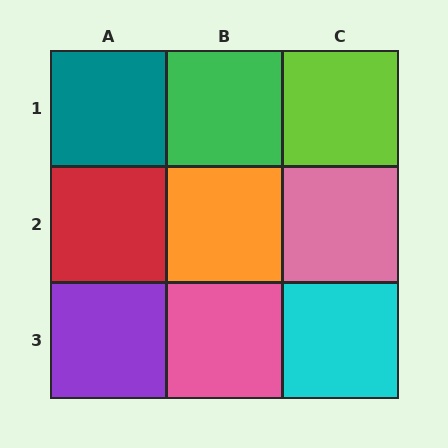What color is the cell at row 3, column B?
Pink.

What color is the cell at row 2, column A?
Red.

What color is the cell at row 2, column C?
Pink.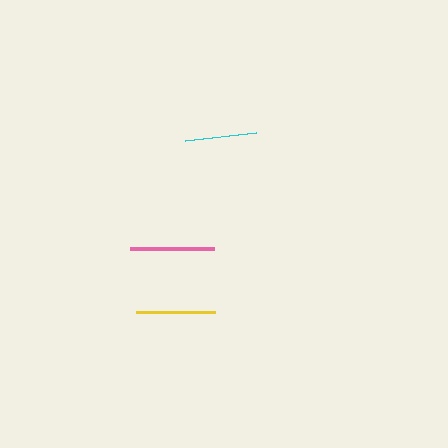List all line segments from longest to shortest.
From longest to shortest: pink, yellow, cyan.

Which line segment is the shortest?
The cyan line is the shortest at approximately 71 pixels.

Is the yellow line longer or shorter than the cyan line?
The yellow line is longer than the cyan line.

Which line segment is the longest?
The pink line is the longest at approximately 84 pixels.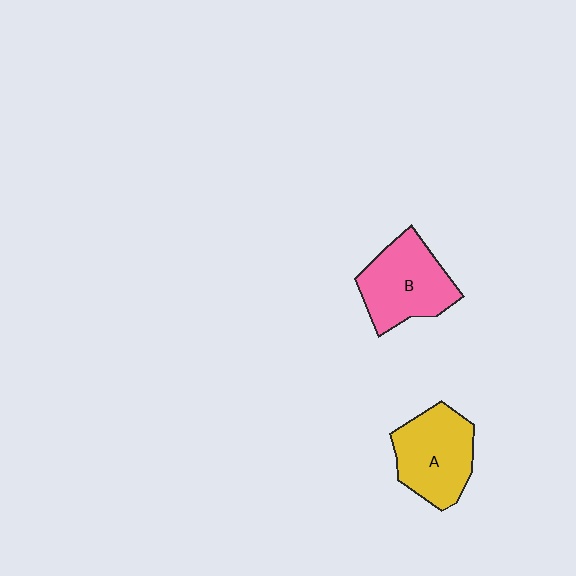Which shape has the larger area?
Shape B (pink).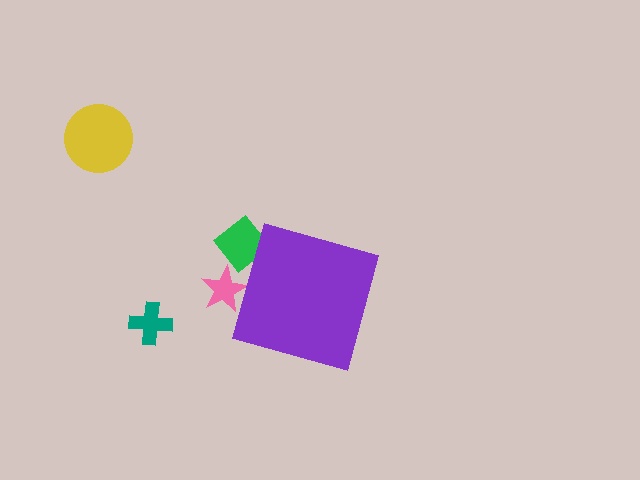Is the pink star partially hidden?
Yes, the pink star is partially hidden behind the purple diamond.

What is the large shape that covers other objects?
A purple diamond.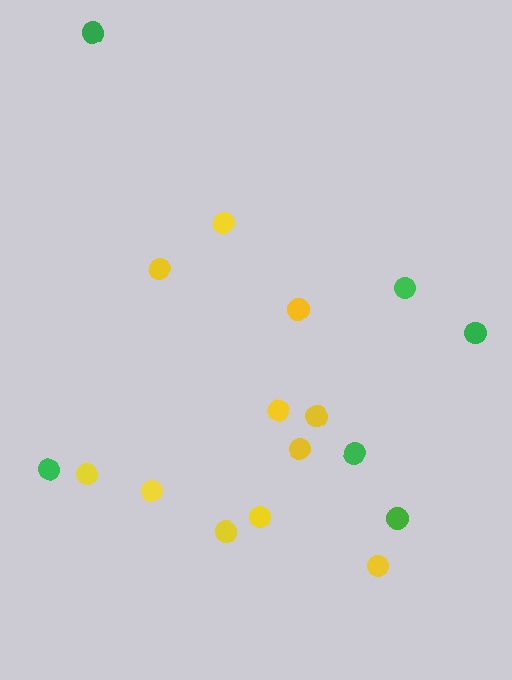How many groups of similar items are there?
There are 2 groups: one group of green circles (6) and one group of yellow circles (11).